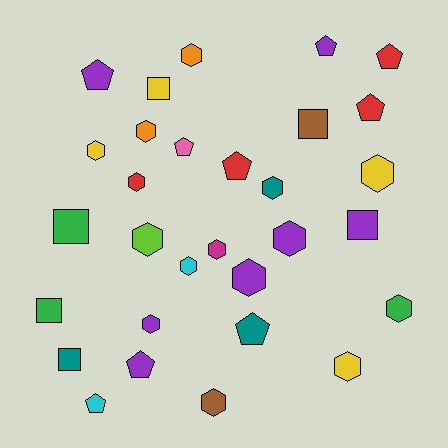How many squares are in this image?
There are 6 squares.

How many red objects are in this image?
There are 4 red objects.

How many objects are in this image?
There are 30 objects.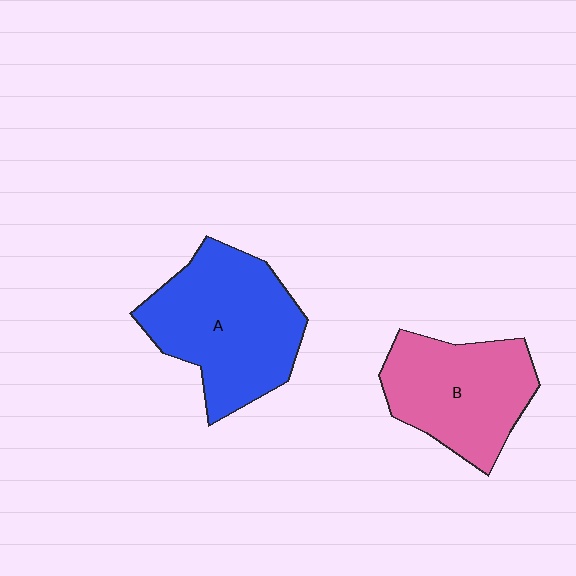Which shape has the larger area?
Shape A (blue).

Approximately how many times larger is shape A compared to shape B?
Approximately 1.2 times.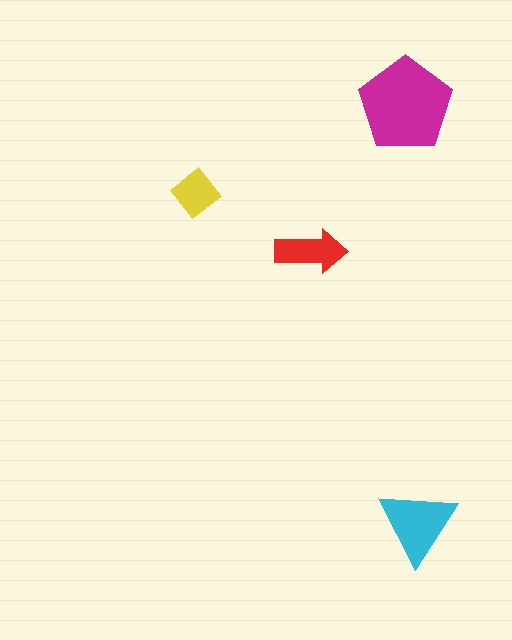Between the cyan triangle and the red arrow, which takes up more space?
The cyan triangle.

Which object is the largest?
The magenta pentagon.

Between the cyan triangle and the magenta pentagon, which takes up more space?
The magenta pentagon.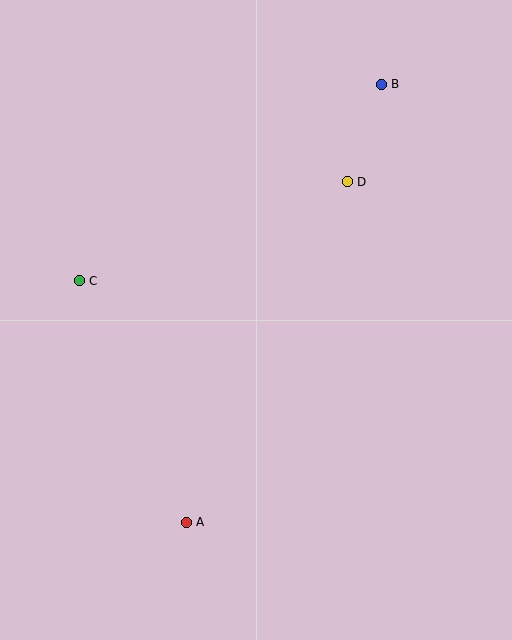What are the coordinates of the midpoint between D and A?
The midpoint between D and A is at (267, 352).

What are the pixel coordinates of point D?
Point D is at (347, 182).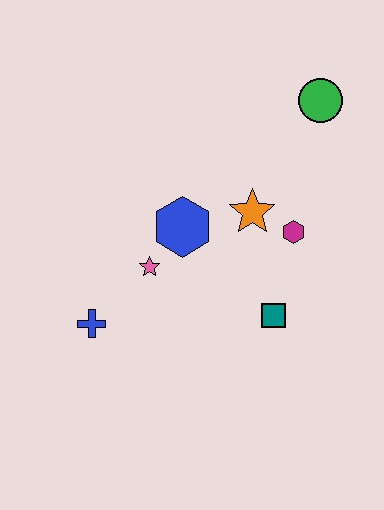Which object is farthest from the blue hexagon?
The green circle is farthest from the blue hexagon.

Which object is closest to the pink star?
The blue hexagon is closest to the pink star.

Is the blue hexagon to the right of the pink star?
Yes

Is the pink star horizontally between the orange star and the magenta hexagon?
No